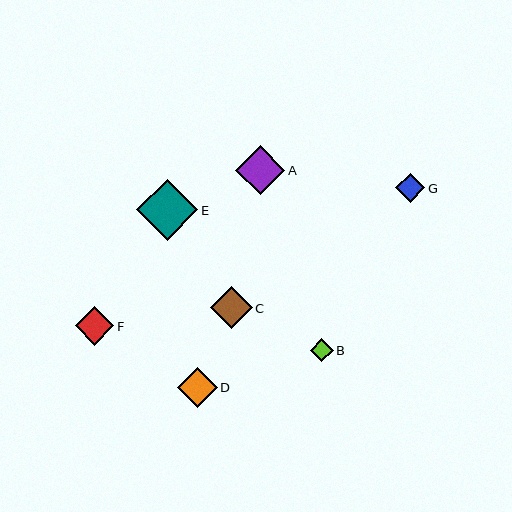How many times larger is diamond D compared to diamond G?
Diamond D is approximately 1.3 times the size of diamond G.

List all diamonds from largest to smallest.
From largest to smallest: E, A, C, D, F, G, B.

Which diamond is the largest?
Diamond E is the largest with a size of approximately 61 pixels.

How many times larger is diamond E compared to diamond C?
Diamond E is approximately 1.5 times the size of diamond C.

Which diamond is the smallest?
Diamond B is the smallest with a size of approximately 23 pixels.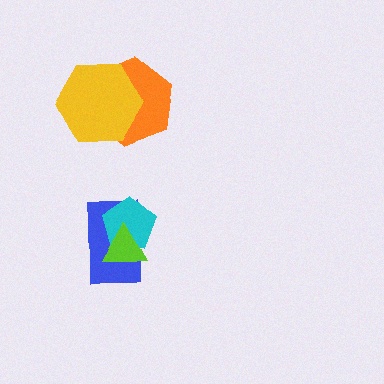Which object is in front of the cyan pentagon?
The lime triangle is in front of the cyan pentagon.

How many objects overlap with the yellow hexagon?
1 object overlaps with the yellow hexagon.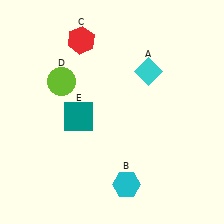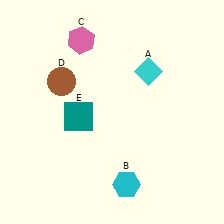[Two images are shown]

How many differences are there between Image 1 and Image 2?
There are 2 differences between the two images.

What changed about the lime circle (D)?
In Image 1, D is lime. In Image 2, it changed to brown.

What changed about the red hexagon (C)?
In Image 1, C is red. In Image 2, it changed to pink.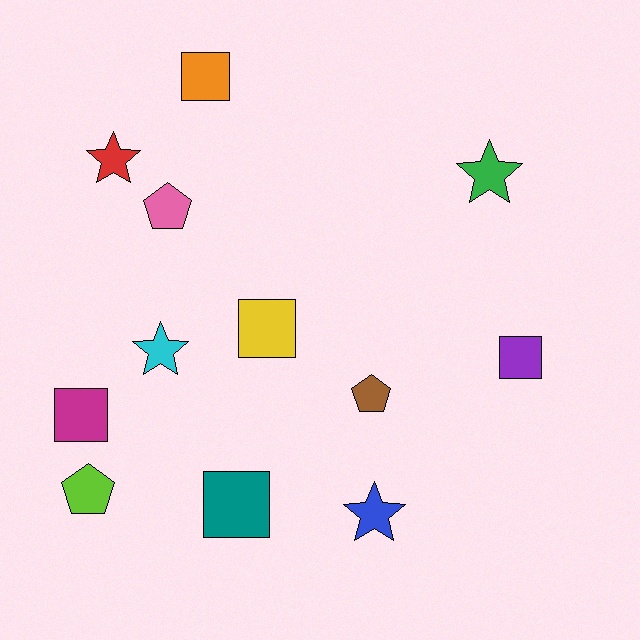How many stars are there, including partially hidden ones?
There are 4 stars.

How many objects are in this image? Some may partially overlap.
There are 12 objects.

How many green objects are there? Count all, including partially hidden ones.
There is 1 green object.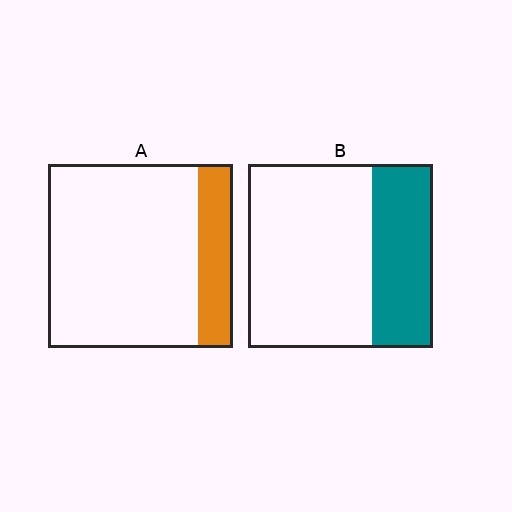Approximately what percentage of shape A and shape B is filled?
A is approximately 20% and B is approximately 35%.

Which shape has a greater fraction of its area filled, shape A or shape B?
Shape B.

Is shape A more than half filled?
No.